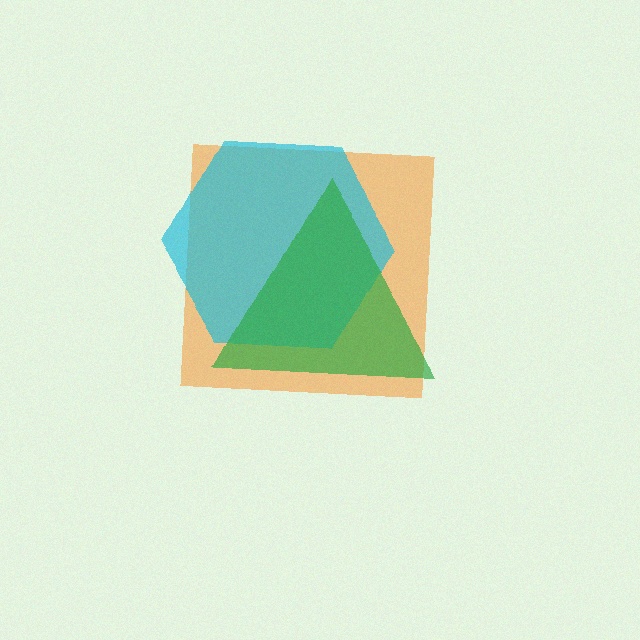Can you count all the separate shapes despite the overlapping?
Yes, there are 3 separate shapes.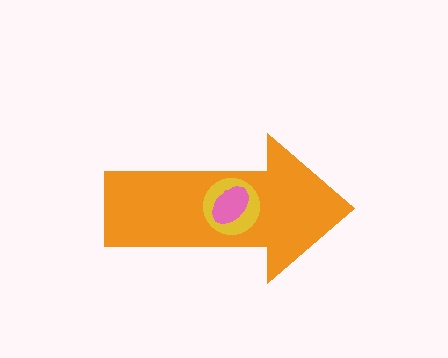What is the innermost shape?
The pink ellipse.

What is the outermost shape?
The orange arrow.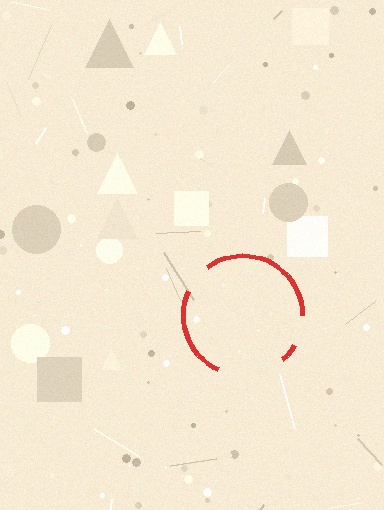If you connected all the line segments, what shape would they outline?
They would outline a circle.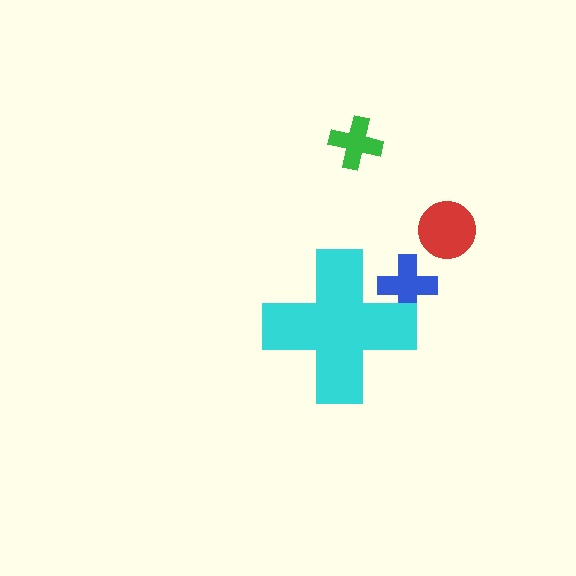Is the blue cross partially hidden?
Yes, the blue cross is partially hidden behind the cyan cross.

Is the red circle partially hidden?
No, the red circle is fully visible.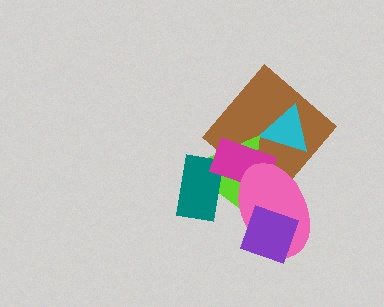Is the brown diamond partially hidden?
Yes, it is partially covered by another shape.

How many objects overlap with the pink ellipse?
4 objects overlap with the pink ellipse.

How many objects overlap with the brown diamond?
4 objects overlap with the brown diamond.